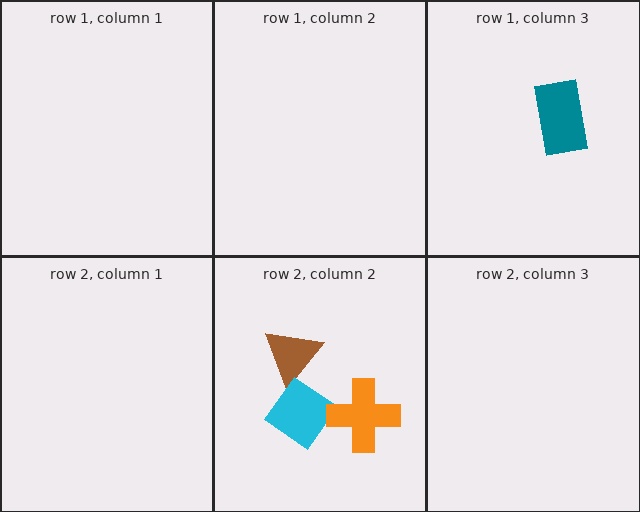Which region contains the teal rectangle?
The row 1, column 3 region.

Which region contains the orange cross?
The row 2, column 2 region.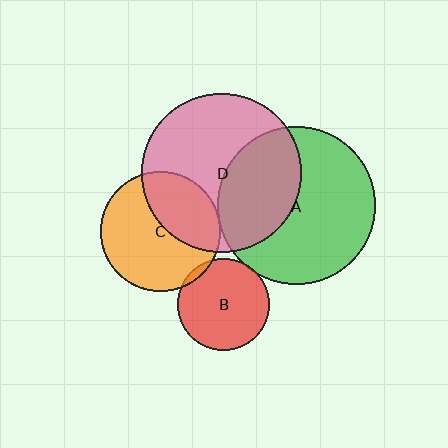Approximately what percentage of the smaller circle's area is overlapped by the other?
Approximately 40%.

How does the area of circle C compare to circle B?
Approximately 1.7 times.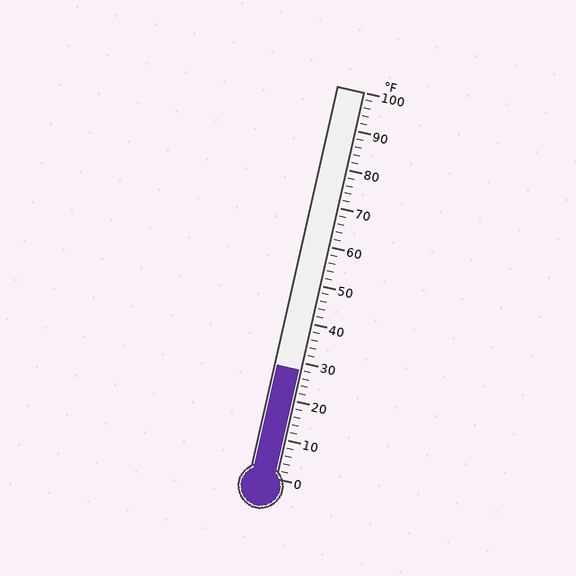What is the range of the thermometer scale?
The thermometer scale ranges from 0°F to 100°F.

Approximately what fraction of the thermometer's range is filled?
The thermometer is filled to approximately 30% of its range.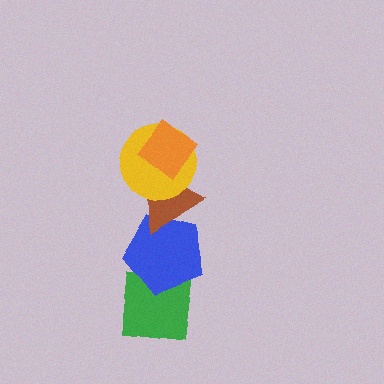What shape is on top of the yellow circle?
The orange diamond is on top of the yellow circle.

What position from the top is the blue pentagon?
The blue pentagon is 4th from the top.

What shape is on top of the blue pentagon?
The brown triangle is on top of the blue pentagon.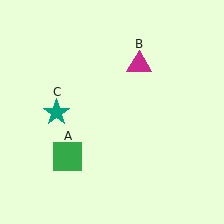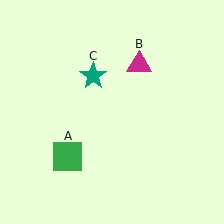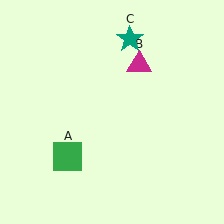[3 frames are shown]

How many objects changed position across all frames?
1 object changed position: teal star (object C).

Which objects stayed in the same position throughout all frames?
Green square (object A) and magenta triangle (object B) remained stationary.